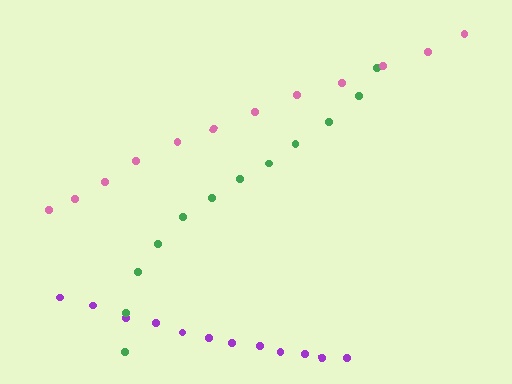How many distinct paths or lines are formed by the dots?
There are 3 distinct paths.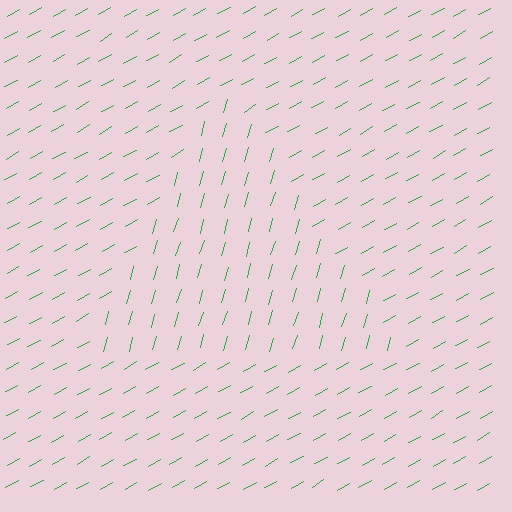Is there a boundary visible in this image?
Yes, there is a texture boundary formed by a change in line orientation.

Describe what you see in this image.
The image is filled with small green line segments. A triangle region in the image has lines oriented differently from the surrounding lines, creating a visible texture boundary.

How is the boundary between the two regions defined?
The boundary is defined purely by a change in line orientation (approximately 45 degrees difference). All lines are the same color and thickness.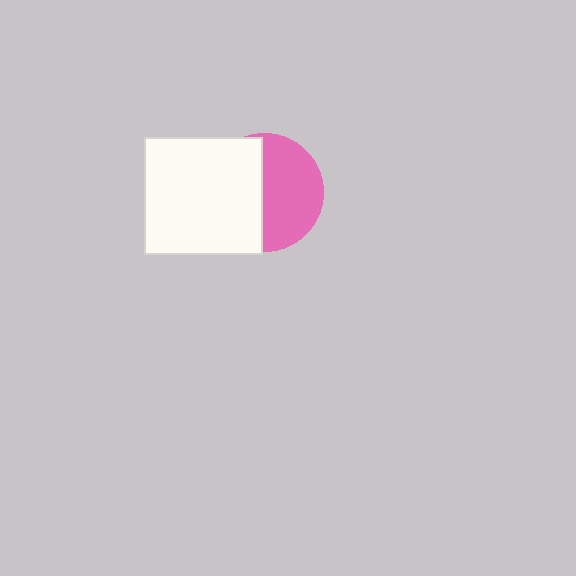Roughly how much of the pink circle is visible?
About half of it is visible (roughly 52%).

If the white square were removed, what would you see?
You would see the complete pink circle.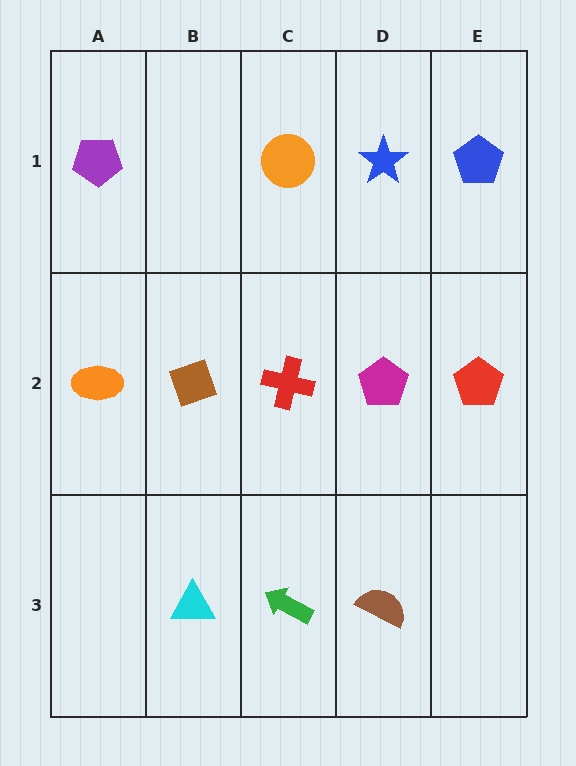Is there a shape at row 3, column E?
No, that cell is empty.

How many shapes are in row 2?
5 shapes.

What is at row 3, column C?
A green arrow.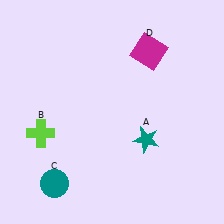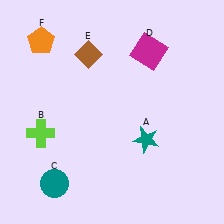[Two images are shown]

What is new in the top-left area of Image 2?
An orange pentagon (F) was added in the top-left area of Image 2.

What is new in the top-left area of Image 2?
A brown diamond (E) was added in the top-left area of Image 2.